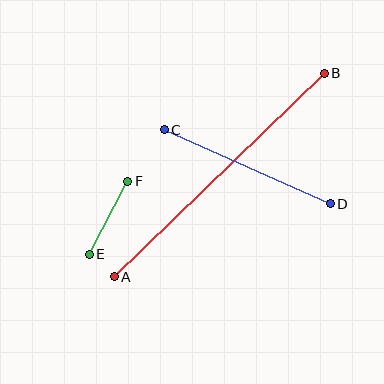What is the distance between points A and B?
The distance is approximately 292 pixels.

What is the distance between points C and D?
The distance is approximately 182 pixels.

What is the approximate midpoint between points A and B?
The midpoint is at approximately (219, 175) pixels.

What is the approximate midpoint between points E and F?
The midpoint is at approximately (108, 218) pixels.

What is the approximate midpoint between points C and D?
The midpoint is at approximately (247, 167) pixels.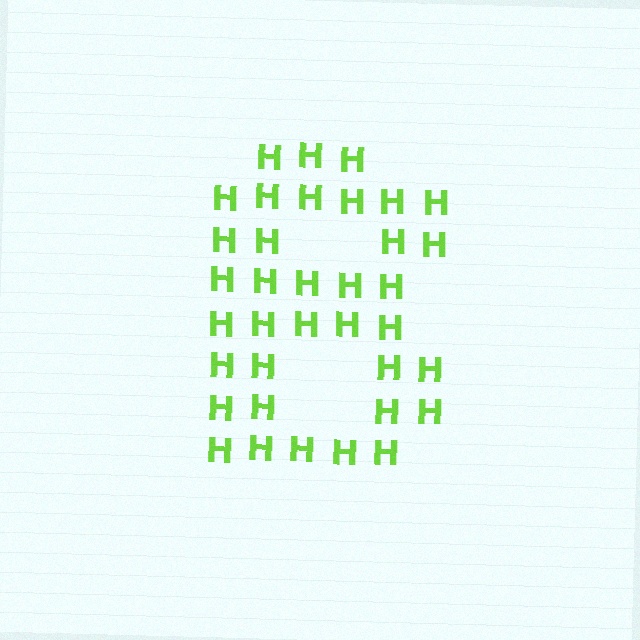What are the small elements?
The small elements are letter H's.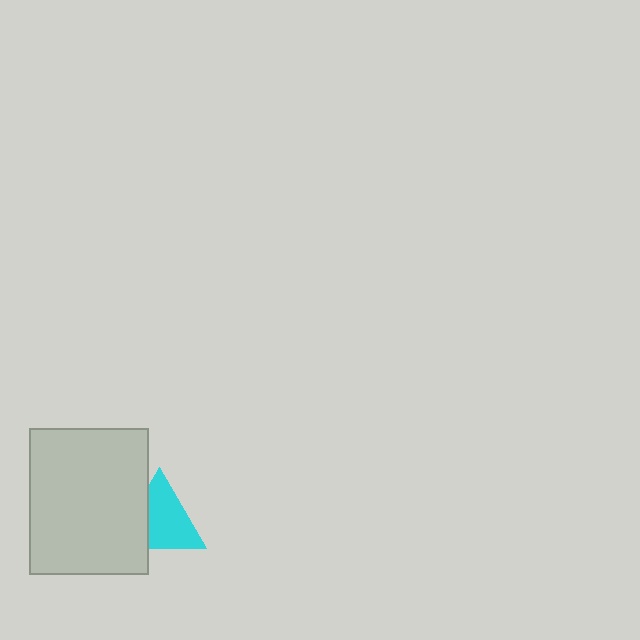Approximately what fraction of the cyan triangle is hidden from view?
Roughly 31% of the cyan triangle is hidden behind the light gray rectangle.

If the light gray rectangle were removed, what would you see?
You would see the complete cyan triangle.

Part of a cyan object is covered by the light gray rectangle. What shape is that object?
It is a triangle.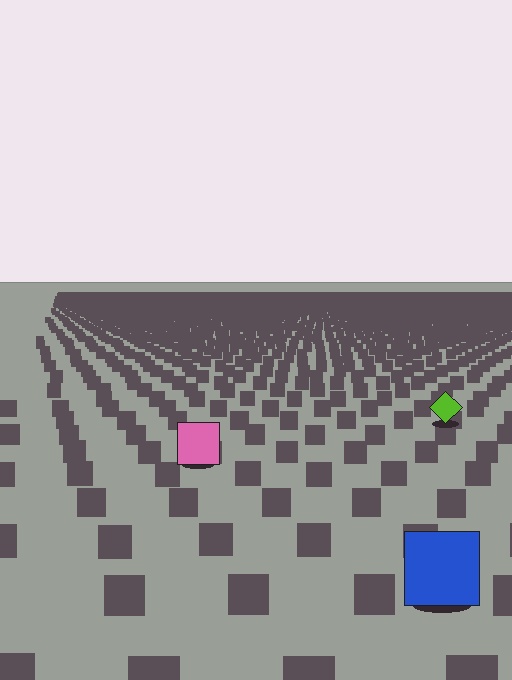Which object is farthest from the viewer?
The lime diamond is farthest from the viewer. It appears smaller and the ground texture around it is denser.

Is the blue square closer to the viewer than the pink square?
Yes. The blue square is closer — you can tell from the texture gradient: the ground texture is coarser near it.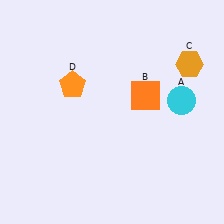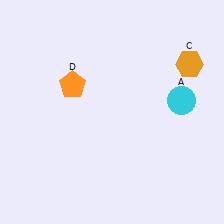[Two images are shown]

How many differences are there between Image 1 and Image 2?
There is 1 difference between the two images.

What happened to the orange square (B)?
The orange square (B) was removed in Image 2. It was in the top-right area of Image 1.